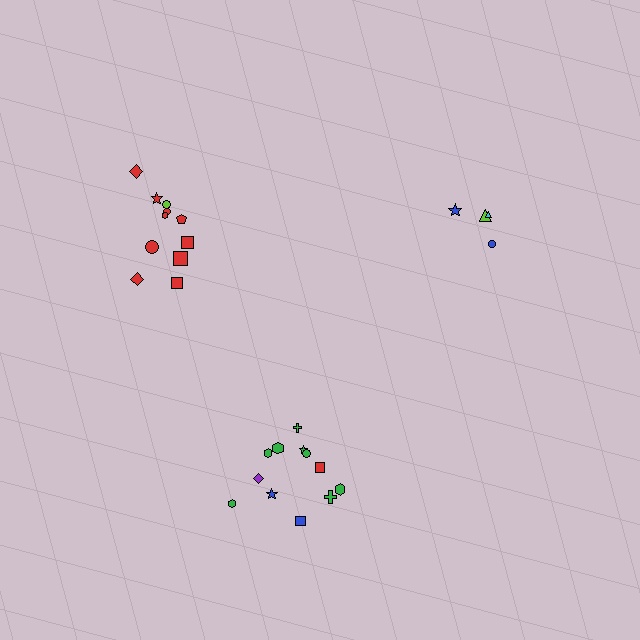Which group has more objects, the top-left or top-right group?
The top-left group.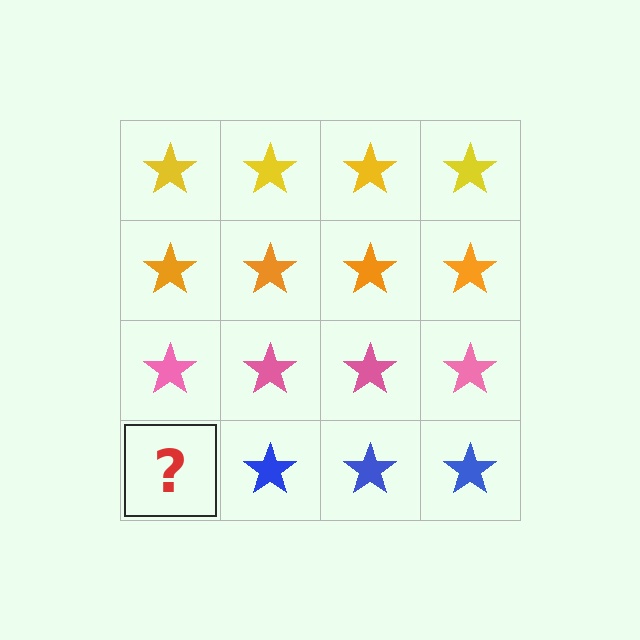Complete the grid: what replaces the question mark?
The question mark should be replaced with a blue star.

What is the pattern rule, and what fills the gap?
The rule is that each row has a consistent color. The gap should be filled with a blue star.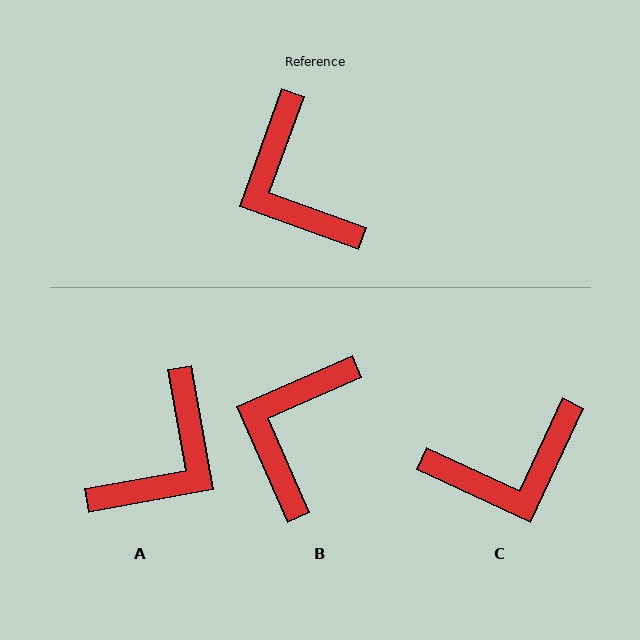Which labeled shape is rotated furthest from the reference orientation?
A, about 120 degrees away.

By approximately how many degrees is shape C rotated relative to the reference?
Approximately 85 degrees counter-clockwise.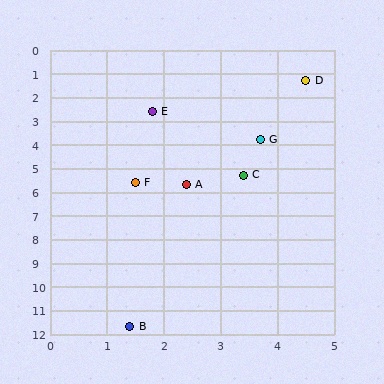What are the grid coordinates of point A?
Point A is at approximately (2.4, 5.7).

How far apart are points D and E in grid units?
Points D and E are about 3.0 grid units apart.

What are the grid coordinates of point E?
Point E is at approximately (1.8, 2.6).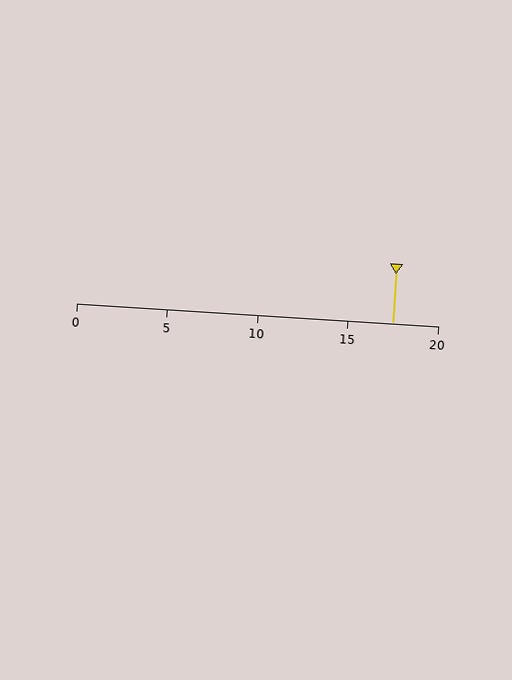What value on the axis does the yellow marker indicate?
The marker indicates approximately 17.5.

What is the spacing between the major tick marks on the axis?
The major ticks are spaced 5 apart.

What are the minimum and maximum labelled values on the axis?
The axis runs from 0 to 20.